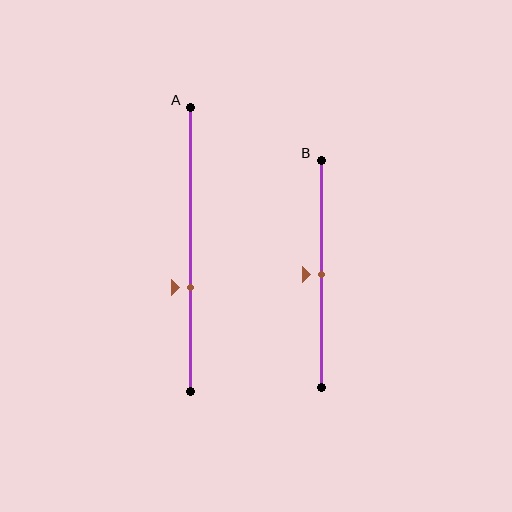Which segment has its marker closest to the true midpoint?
Segment B has its marker closest to the true midpoint.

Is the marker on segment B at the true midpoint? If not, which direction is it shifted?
Yes, the marker on segment B is at the true midpoint.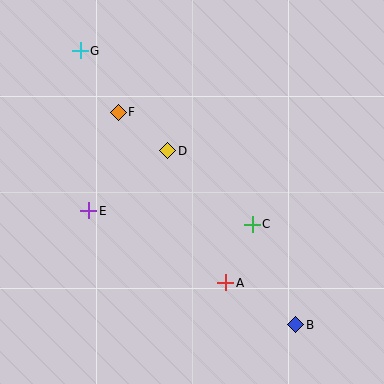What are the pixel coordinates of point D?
Point D is at (168, 151).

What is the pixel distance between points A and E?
The distance between A and E is 155 pixels.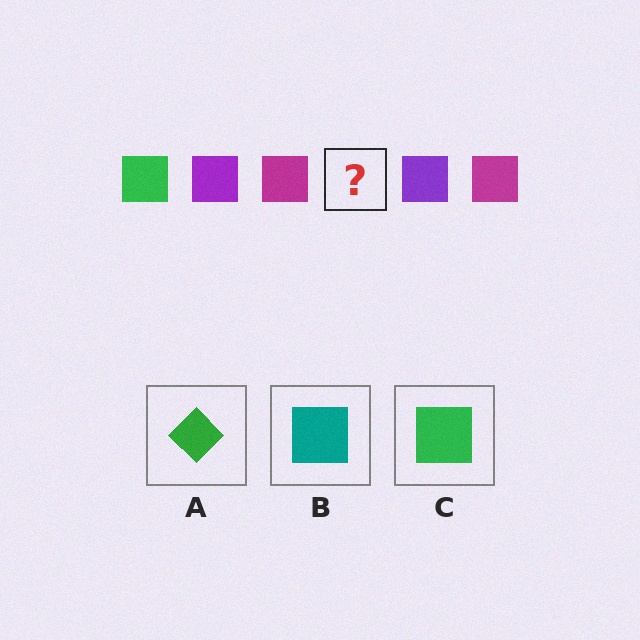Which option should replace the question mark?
Option C.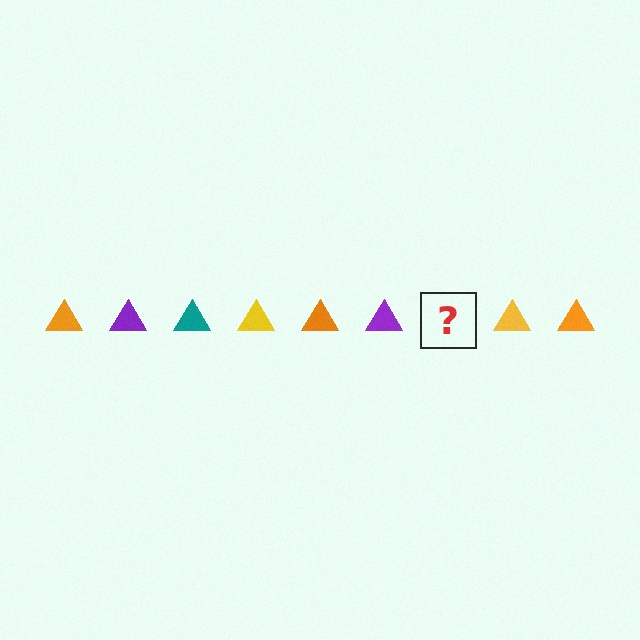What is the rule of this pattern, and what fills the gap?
The rule is that the pattern cycles through orange, purple, teal, yellow triangles. The gap should be filled with a teal triangle.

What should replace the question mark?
The question mark should be replaced with a teal triangle.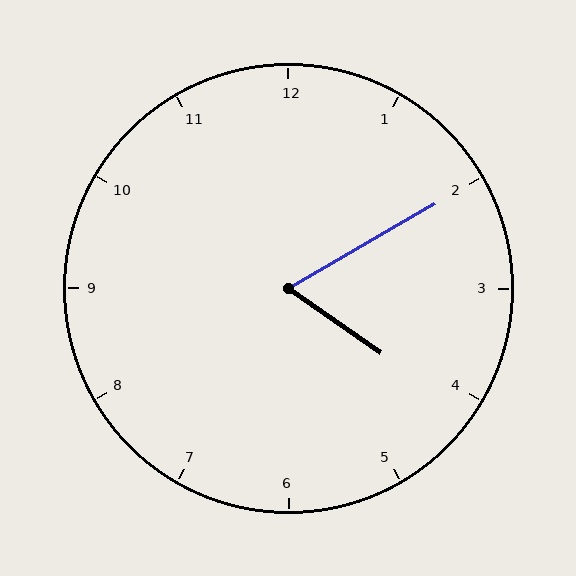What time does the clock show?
4:10.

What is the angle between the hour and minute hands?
Approximately 65 degrees.